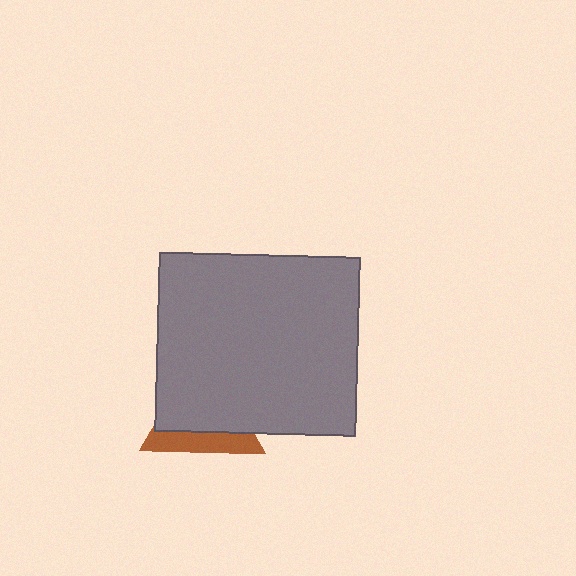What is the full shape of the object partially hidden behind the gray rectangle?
The partially hidden object is a brown triangle.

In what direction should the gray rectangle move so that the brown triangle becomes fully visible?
The gray rectangle should move up. That is the shortest direction to clear the overlap and leave the brown triangle fully visible.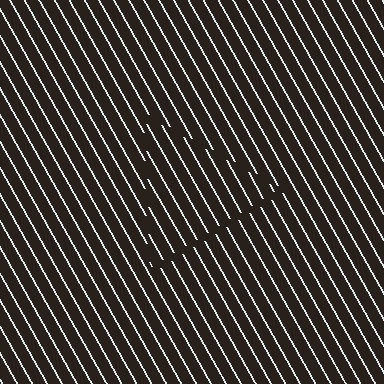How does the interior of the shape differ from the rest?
The interior of the shape contains the same grating, shifted by half a period — the contour is defined by the phase discontinuity where line-ends from the inner and outer gratings abut.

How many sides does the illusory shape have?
3 sides — the line-ends trace a triangle.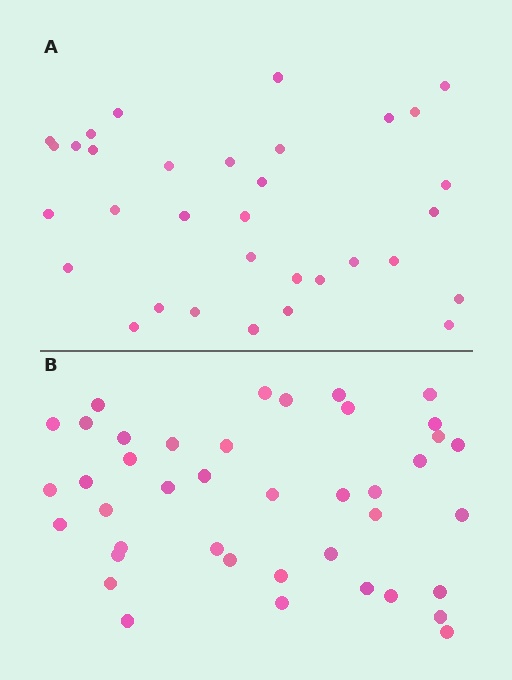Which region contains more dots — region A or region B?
Region B (the bottom region) has more dots.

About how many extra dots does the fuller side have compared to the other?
Region B has roughly 8 or so more dots than region A.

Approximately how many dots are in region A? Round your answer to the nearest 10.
About 30 dots. (The exact count is 33, which rounds to 30.)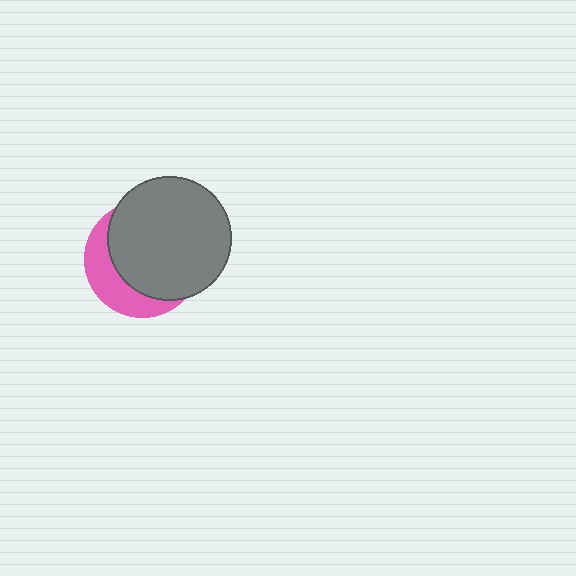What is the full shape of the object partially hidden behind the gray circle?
The partially hidden object is a pink circle.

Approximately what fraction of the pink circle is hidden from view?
Roughly 69% of the pink circle is hidden behind the gray circle.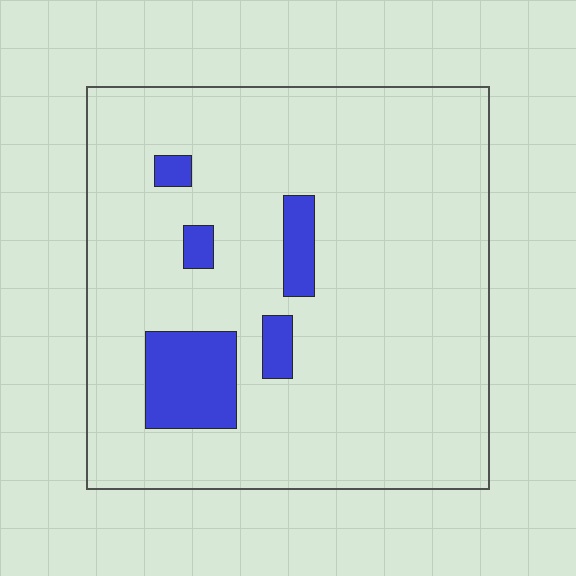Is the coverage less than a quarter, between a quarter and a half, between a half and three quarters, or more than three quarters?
Less than a quarter.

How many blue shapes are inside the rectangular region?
5.